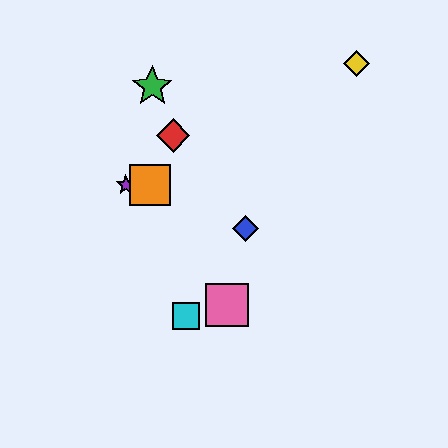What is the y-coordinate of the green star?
The green star is at y≈86.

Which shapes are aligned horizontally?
The purple star, the orange square are aligned horizontally.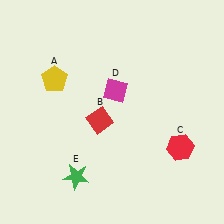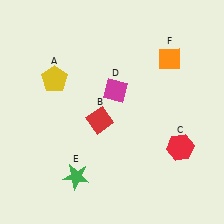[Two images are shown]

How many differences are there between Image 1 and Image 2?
There is 1 difference between the two images.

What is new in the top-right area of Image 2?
An orange diamond (F) was added in the top-right area of Image 2.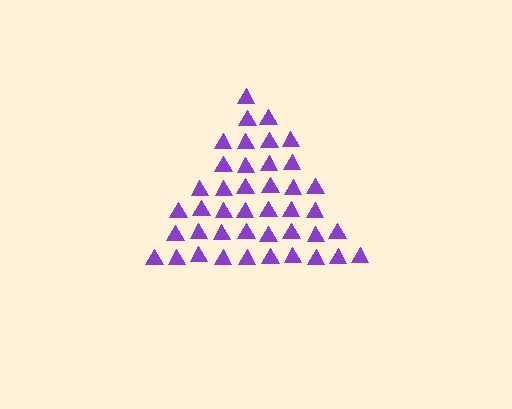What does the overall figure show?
The overall figure shows a triangle.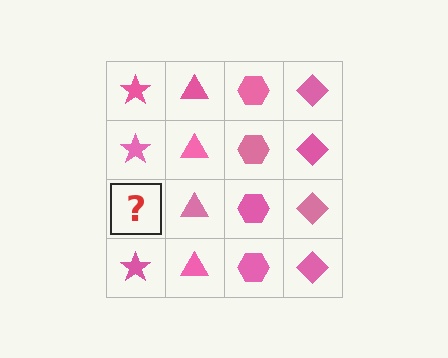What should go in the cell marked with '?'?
The missing cell should contain a pink star.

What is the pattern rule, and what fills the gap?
The rule is that each column has a consistent shape. The gap should be filled with a pink star.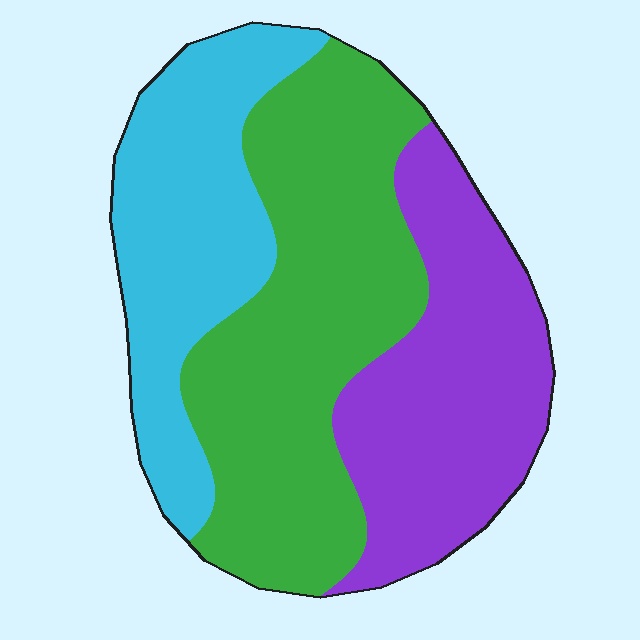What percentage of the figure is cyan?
Cyan covers 27% of the figure.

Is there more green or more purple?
Green.